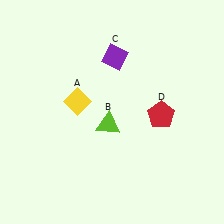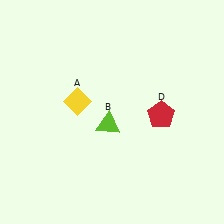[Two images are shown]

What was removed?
The purple diamond (C) was removed in Image 2.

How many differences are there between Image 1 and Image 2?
There is 1 difference between the two images.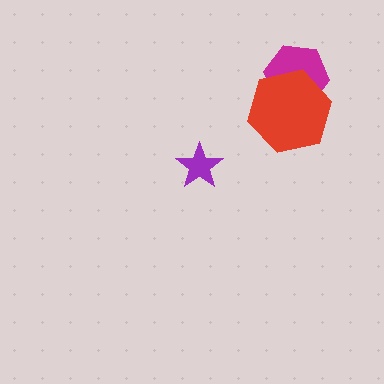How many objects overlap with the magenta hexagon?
1 object overlaps with the magenta hexagon.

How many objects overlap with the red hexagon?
1 object overlaps with the red hexagon.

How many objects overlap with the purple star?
0 objects overlap with the purple star.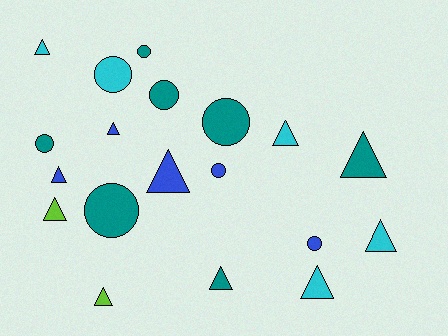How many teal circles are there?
There are 5 teal circles.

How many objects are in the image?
There are 19 objects.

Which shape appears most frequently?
Triangle, with 11 objects.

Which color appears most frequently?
Teal, with 7 objects.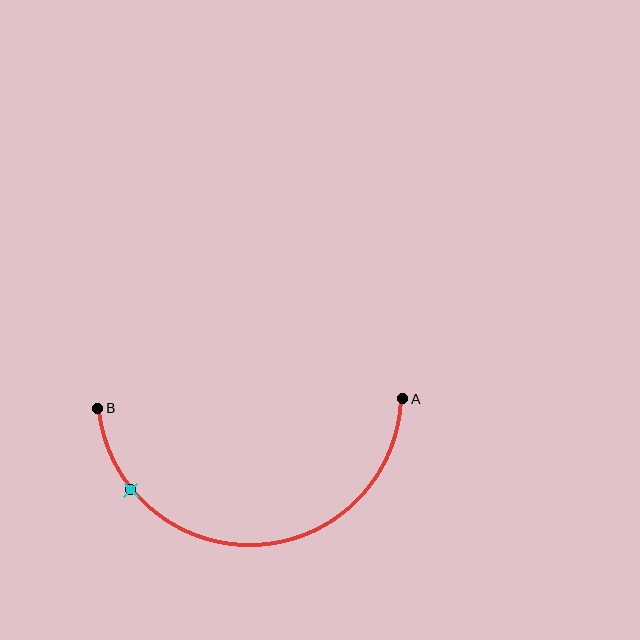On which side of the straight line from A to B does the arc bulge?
The arc bulges below the straight line connecting A and B.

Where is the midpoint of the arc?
The arc midpoint is the point on the curve farthest from the straight line joining A and B. It sits below that line.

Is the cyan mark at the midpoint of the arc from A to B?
No. The cyan mark lies on the arc but is closer to endpoint B. The arc midpoint would be at the point on the curve equidistant along the arc from both A and B.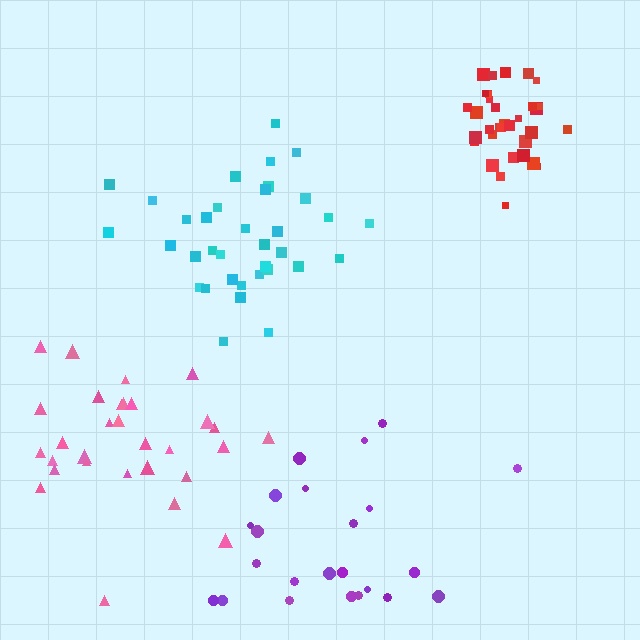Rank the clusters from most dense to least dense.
red, cyan, pink, purple.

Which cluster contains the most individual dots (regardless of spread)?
Cyan (35).